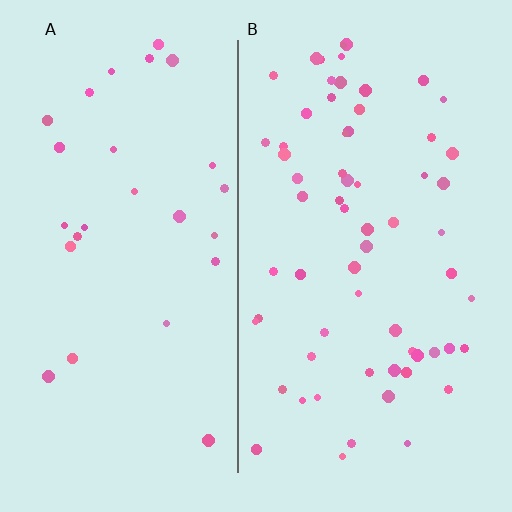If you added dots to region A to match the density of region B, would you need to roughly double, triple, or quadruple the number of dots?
Approximately double.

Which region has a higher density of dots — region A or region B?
B (the right).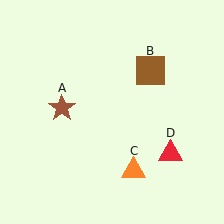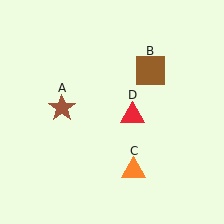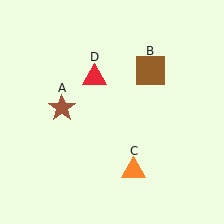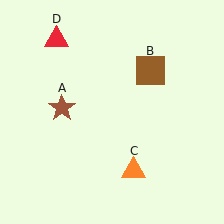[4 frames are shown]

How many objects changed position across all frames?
1 object changed position: red triangle (object D).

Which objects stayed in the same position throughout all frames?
Brown star (object A) and brown square (object B) and orange triangle (object C) remained stationary.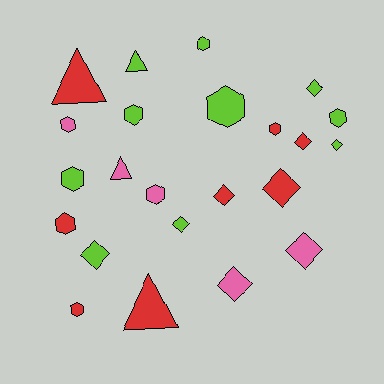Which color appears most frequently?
Lime, with 10 objects.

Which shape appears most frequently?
Hexagon, with 10 objects.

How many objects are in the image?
There are 23 objects.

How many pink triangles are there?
There is 1 pink triangle.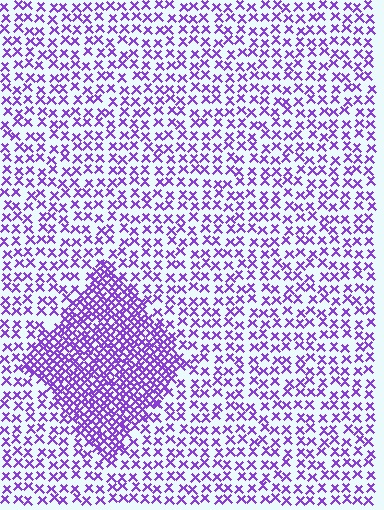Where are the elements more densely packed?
The elements are more densely packed inside the diamond boundary.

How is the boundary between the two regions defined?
The boundary is defined by a change in element density (approximately 2.3x ratio). All elements are the same color, size, and shape.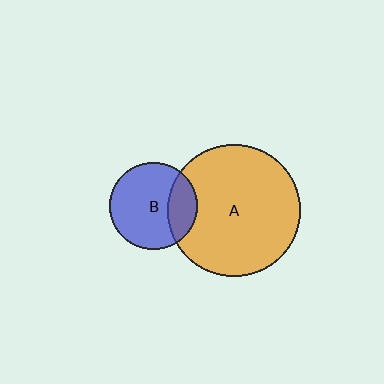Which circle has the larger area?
Circle A (orange).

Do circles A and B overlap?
Yes.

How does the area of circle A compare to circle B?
Approximately 2.3 times.